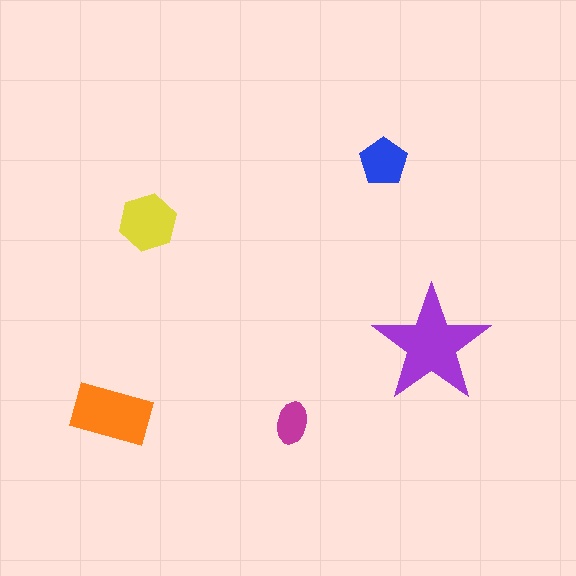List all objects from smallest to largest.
The magenta ellipse, the blue pentagon, the yellow hexagon, the orange rectangle, the purple star.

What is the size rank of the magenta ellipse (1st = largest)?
5th.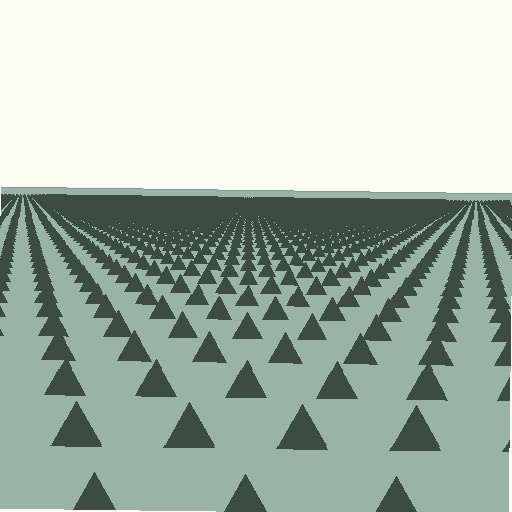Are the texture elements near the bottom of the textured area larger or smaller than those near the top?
Larger. Near the bottom, elements are closer to the viewer and appear at a bigger on-screen size.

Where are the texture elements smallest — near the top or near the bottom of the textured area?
Near the top.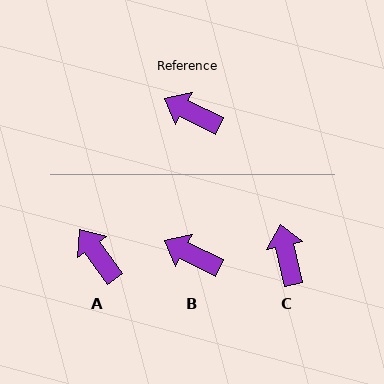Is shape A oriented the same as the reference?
No, it is off by about 28 degrees.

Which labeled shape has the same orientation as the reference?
B.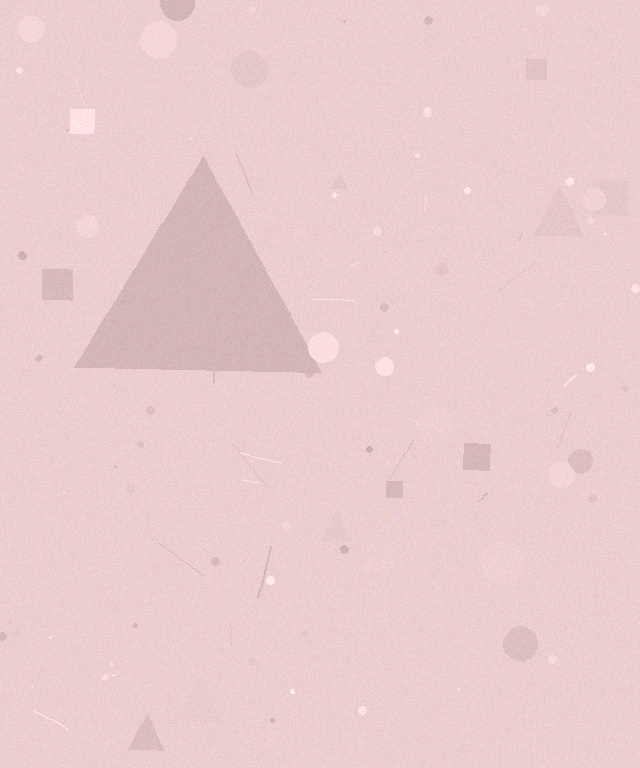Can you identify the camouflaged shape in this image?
The camouflaged shape is a triangle.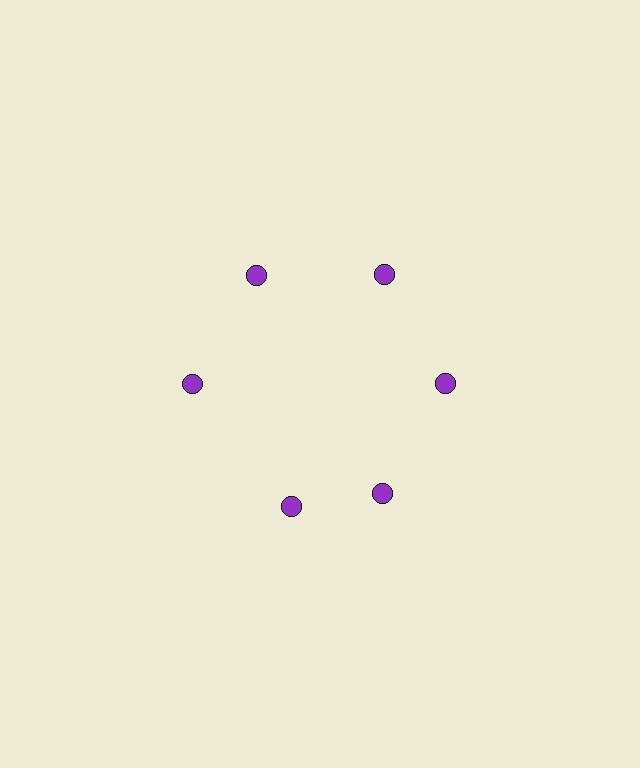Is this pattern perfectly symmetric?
No. The 6 purple circles are arranged in a ring, but one element near the 7 o'clock position is rotated out of alignment along the ring, breaking the 6-fold rotational symmetry.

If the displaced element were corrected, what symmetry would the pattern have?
It would have 6-fold rotational symmetry — the pattern would map onto itself every 60 degrees.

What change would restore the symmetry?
The symmetry would be restored by rotating it back into even spacing with its neighbors so that all 6 circles sit at equal angles and equal distance from the center.